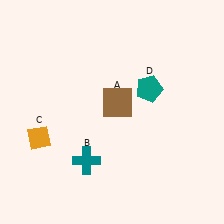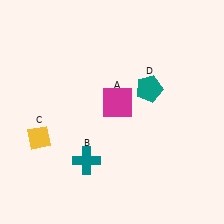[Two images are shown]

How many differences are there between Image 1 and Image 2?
There are 2 differences between the two images.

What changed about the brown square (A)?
In Image 1, A is brown. In Image 2, it changed to magenta.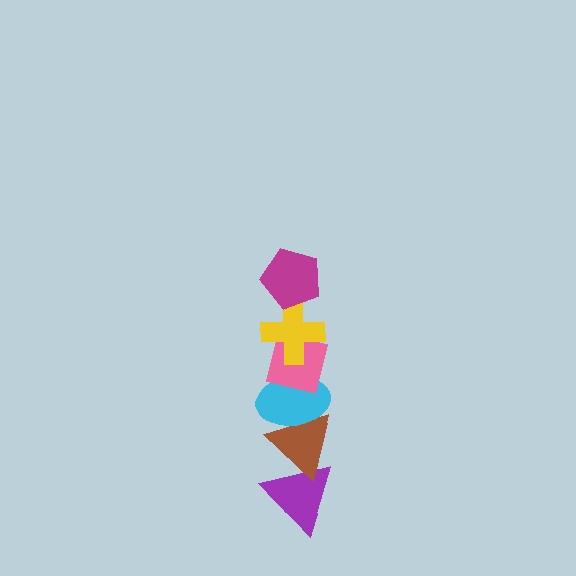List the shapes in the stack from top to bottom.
From top to bottom: the magenta pentagon, the yellow cross, the pink square, the cyan ellipse, the brown triangle, the purple triangle.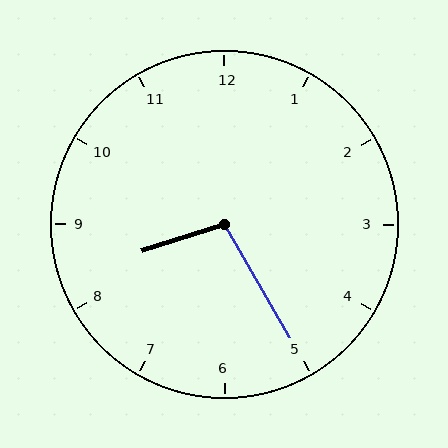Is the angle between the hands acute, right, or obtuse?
It is obtuse.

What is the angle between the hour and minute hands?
Approximately 102 degrees.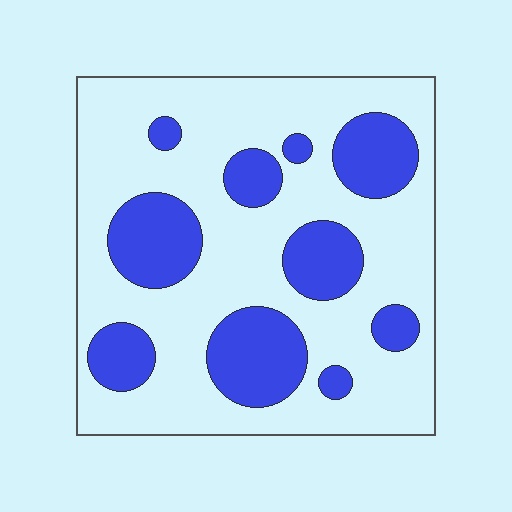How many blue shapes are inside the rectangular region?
10.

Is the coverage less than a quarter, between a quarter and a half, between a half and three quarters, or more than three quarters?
Between a quarter and a half.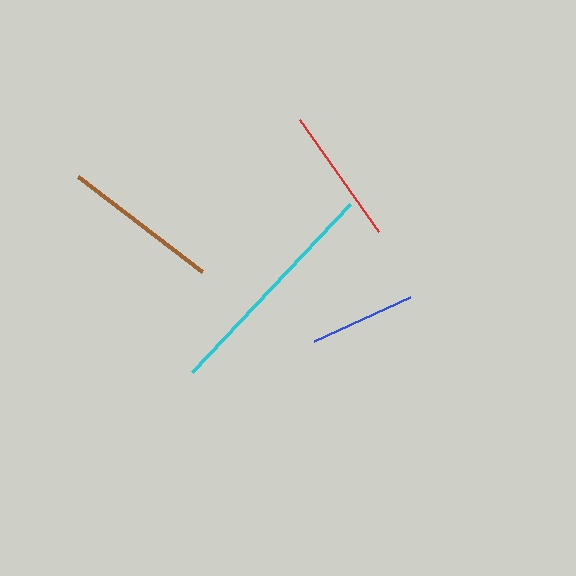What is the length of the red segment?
The red segment is approximately 137 pixels long.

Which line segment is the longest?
The cyan line is the longest at approximately 231 pixels.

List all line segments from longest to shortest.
From longest to shortest: cyan, brown, red, blue.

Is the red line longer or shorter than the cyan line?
The cyan line is longer than the red line.